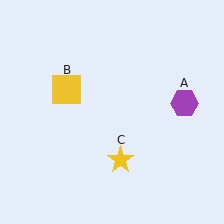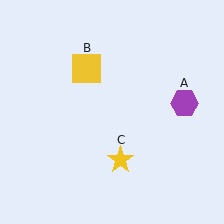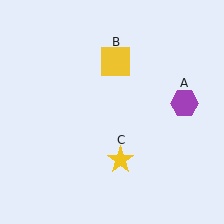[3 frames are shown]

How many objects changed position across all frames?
1 object changed position: yellow square (object B).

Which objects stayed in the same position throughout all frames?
Purple hexagon (object A) and yellow star (object C) remained stationary.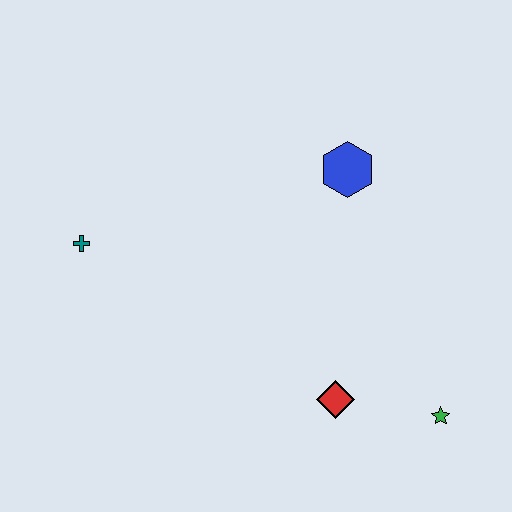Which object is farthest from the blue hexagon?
The teal cross is farthest from the blue hexagon.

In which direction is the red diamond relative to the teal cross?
The red diamond is to the right of the teal cross.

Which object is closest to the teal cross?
The blue hexagon is closest to the teal cross.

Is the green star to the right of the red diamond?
Yes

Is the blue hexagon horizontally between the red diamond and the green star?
Yes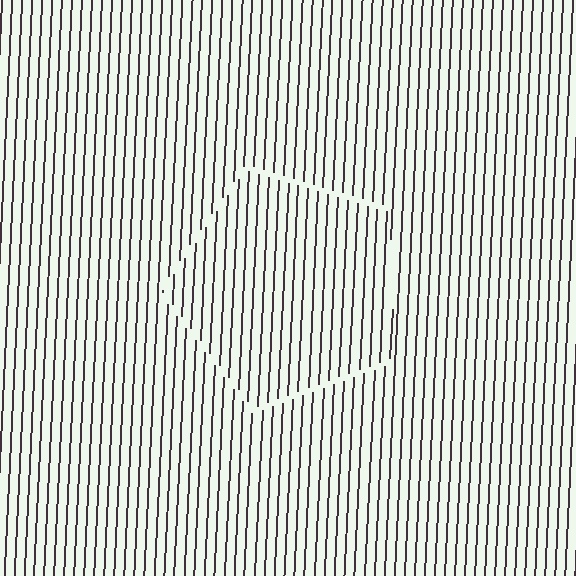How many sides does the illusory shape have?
5 sides — the line-ends trace a pentagon.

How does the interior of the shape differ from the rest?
The interior of the shape contains the same grating, shifted by half a period — the contour is defined by the phase discontinuity where line-ends from the inner and outer gratings abut.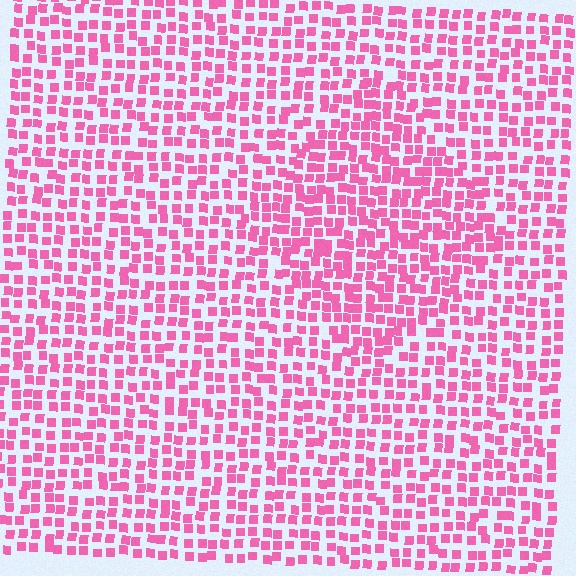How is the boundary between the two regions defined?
The boundary is defined by a change in element density (approximately 1.4x ratio). All elements are the same color, size, and shape.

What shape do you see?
I see a diamond.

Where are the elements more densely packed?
The elements are more densely packed inside the diamond boundary.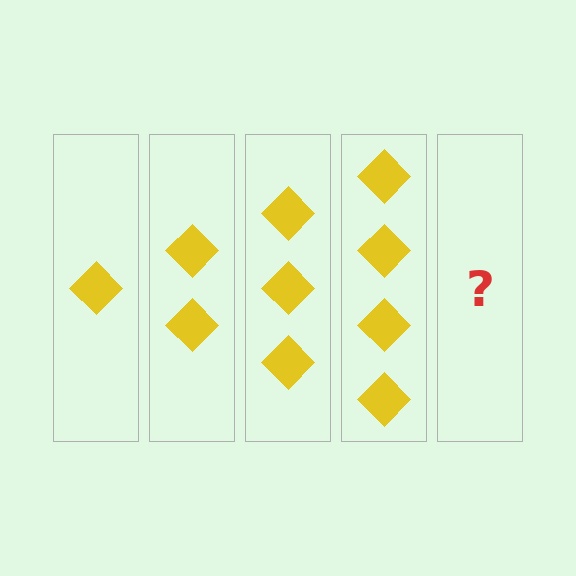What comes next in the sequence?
The next element should be 5 diamonds.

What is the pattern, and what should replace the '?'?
The pattern is that each step adds one more diamond. The '?' should be 5 diamonds.